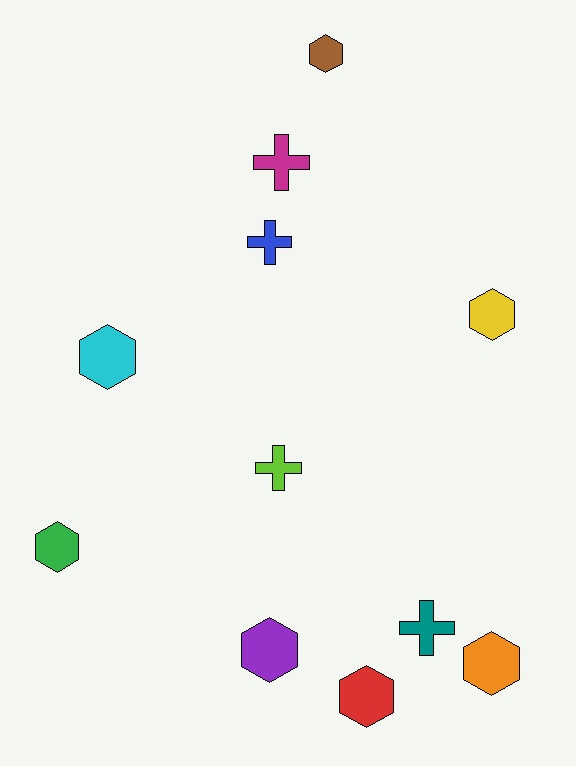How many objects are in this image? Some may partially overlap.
There are 11 objects.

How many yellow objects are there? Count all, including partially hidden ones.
There is 1 yellow object.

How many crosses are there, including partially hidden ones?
There are 4 crosses.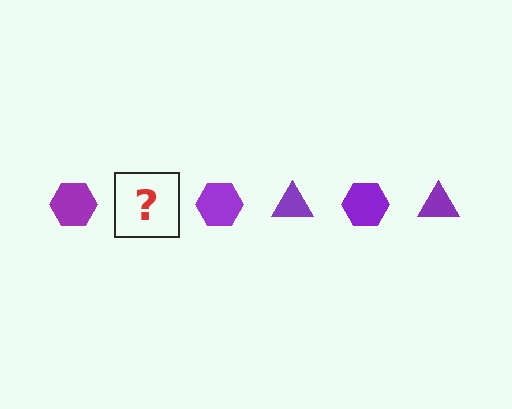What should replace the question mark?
The question mark should be replaced with a purple triangle.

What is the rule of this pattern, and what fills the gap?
The rule is that the pattern cycles through hexagon, triangle shapes in purple. The gap should be filled with a purple triangle.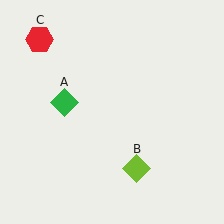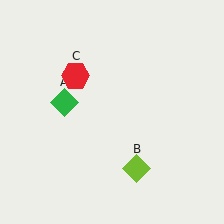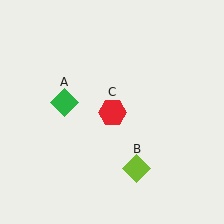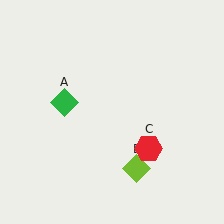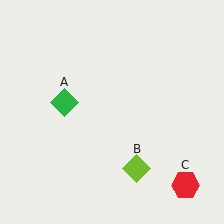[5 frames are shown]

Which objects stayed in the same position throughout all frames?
Green diamond (object A) and lime diamond (object B) remained stationary.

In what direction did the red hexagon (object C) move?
The red hexagon (object C) moved down and to the right.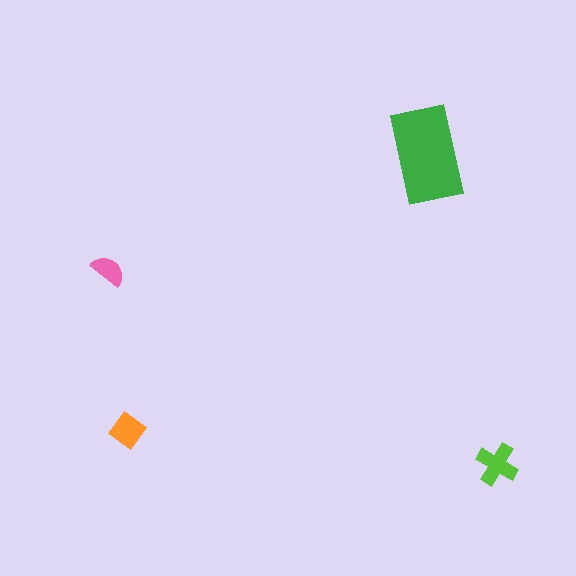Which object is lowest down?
The lime cross is bottommost.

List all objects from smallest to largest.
The pink semicircle, the orange diamond, the lime cross, the green rectangle.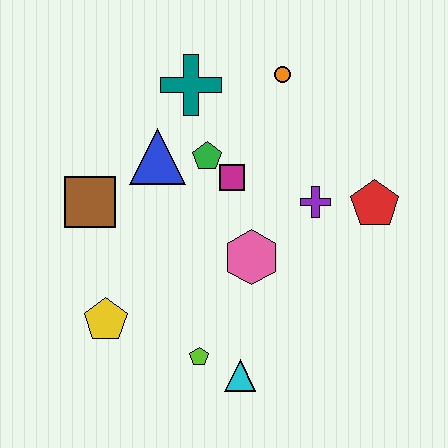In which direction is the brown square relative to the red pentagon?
The brown square is to the left of the red pentagon.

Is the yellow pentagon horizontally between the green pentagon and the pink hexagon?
No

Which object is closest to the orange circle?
The teal cross is closest to the orange circle.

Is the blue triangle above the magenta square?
Yes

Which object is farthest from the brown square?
The red pentagon is farthest from the brown square.